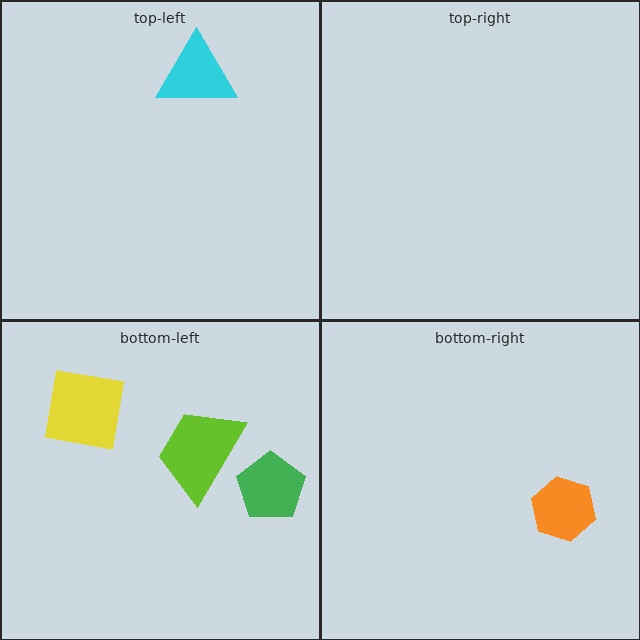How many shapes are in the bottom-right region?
1.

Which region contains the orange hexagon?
The bottom-right region.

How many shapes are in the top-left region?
1.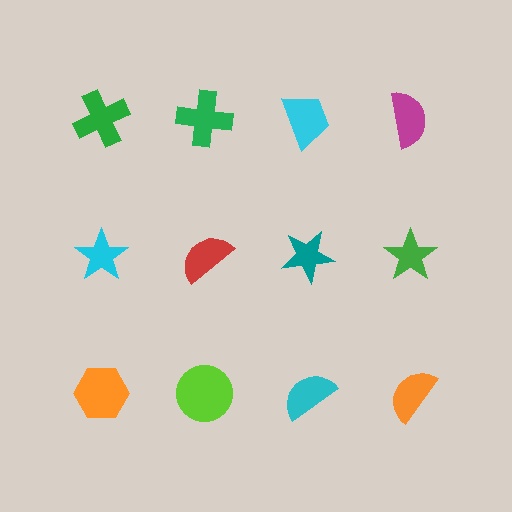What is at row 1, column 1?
A green cross.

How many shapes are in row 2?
4 shapes.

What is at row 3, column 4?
An orange semicircle.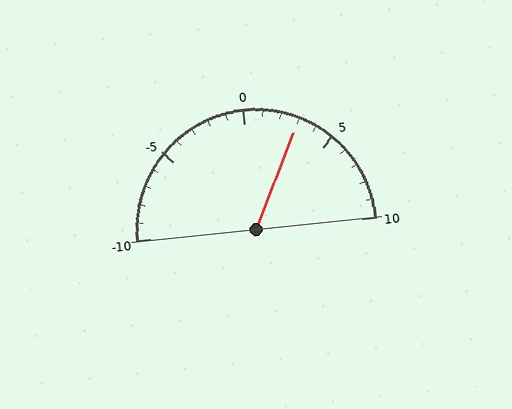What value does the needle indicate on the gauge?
The needle indicates approximately 3.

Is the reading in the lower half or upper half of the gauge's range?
The reading is in the upper half of the range (-10 to 10).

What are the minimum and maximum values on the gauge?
The gauge ranges from -10 to 10.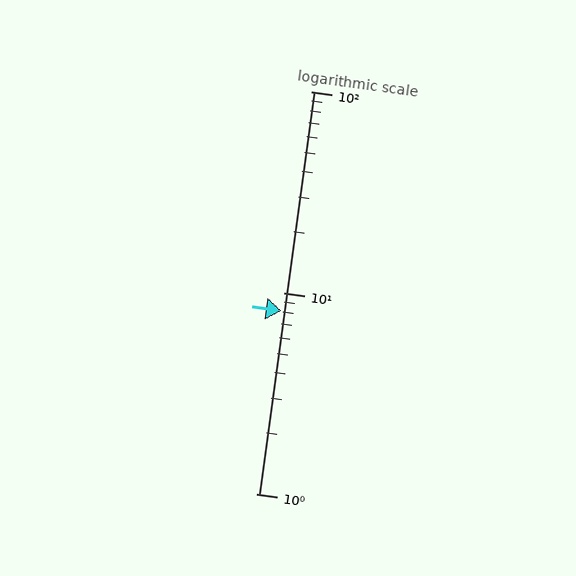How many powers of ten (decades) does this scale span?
The scale spans 2 decades, from 1 to 100.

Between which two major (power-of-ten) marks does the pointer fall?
The pointer is between 1 and 10.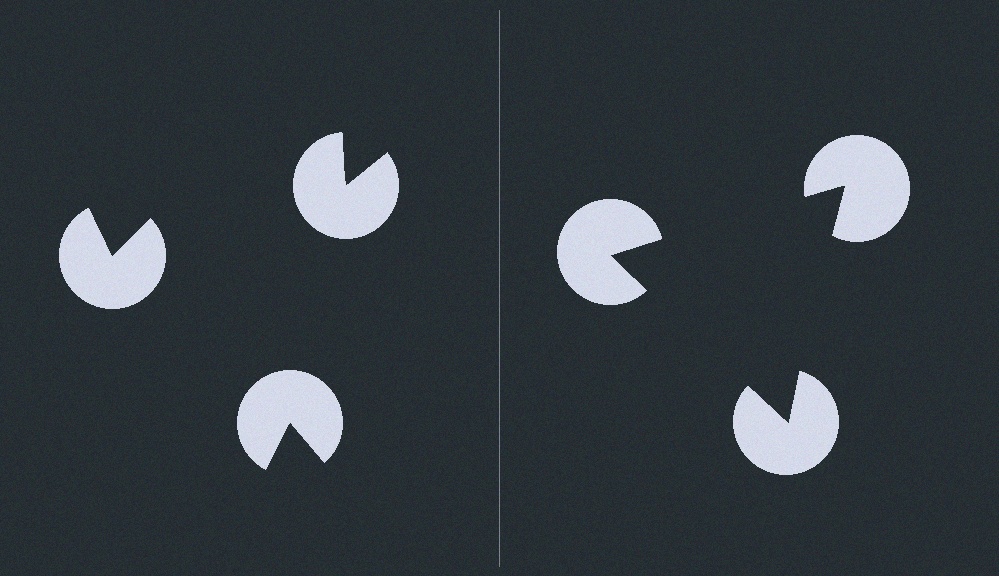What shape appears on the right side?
An illusory triangle.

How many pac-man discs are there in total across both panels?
6 — 3 on each side.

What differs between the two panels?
The pac-man discs are positioned identically on both sides; only the wedge orientations differ. On the right they align to a triangle; on the left they are misaligned.